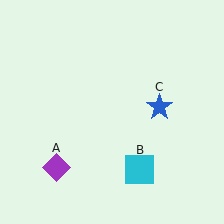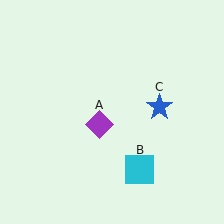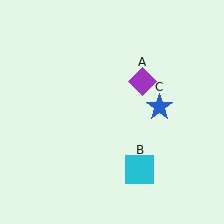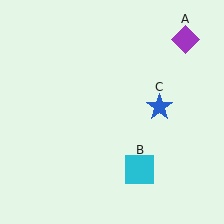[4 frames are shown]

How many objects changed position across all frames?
1 object changed position: purple diamond (object A).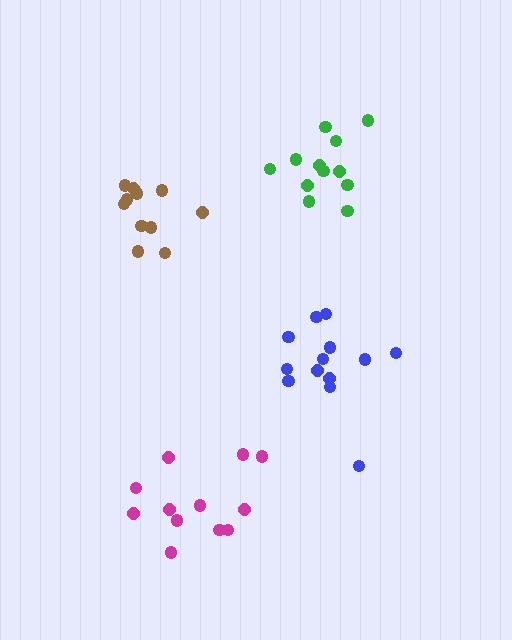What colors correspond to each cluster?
The clusters are colored: brown, blue, magenta, green.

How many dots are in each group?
Group 1: 11 dots, Group 2: 13 dots, Group 3: 12 dots, Group 4: 12 dots (48 total).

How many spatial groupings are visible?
There are 4 spatial groupings.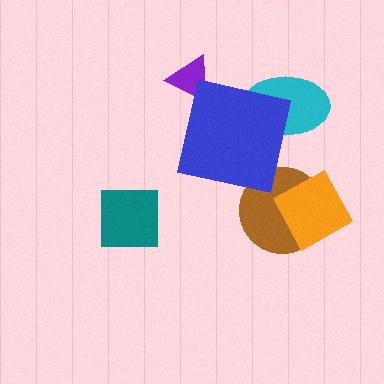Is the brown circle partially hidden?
Yes, it is partially covered by another shape.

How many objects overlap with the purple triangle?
0 objects overlap with the purple triangle.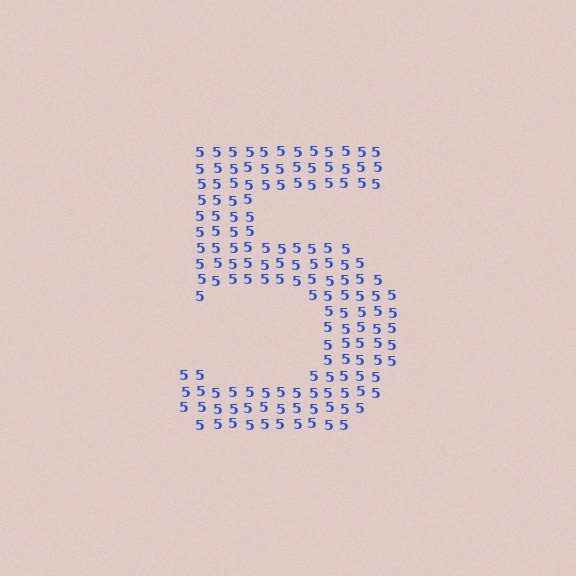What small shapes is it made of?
It is made of small digit 5's.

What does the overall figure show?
The overall figure shows the digit 5.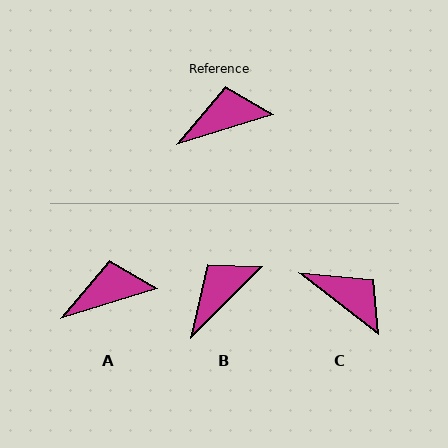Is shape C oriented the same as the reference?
No, it is off by about 55 degrees.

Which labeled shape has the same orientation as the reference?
A.